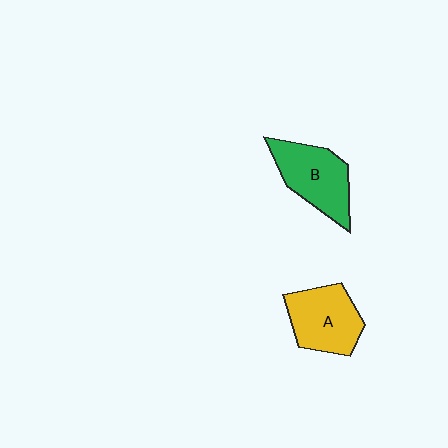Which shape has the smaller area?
Shape A (yellow).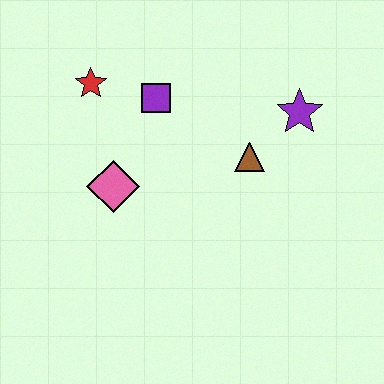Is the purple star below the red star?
Yes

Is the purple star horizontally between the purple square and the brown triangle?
No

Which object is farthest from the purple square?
The purple star is farthest from the purple square.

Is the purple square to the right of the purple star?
No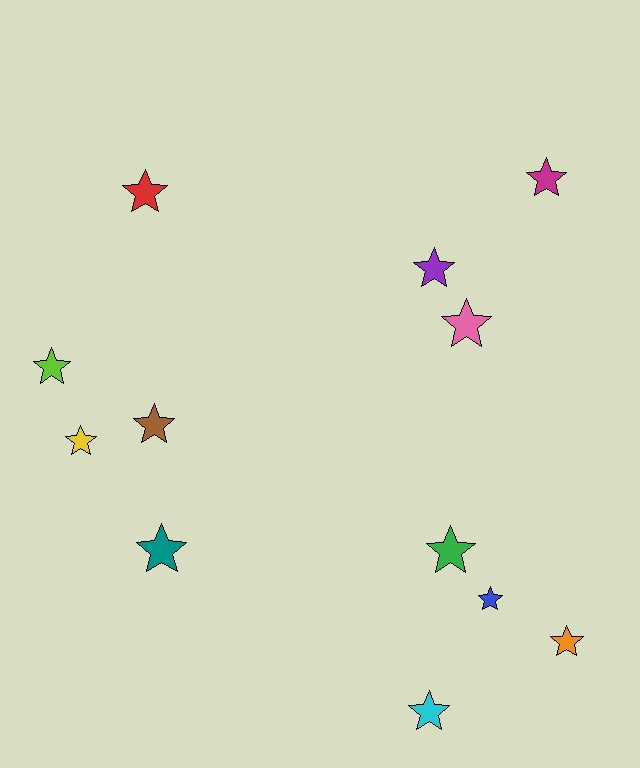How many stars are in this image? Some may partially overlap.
There are 12 stars.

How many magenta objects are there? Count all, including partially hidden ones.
There is 1 magenta object.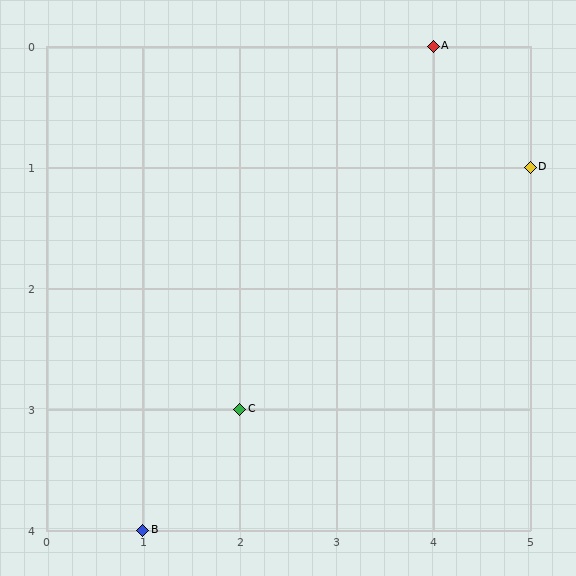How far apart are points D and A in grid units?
Points D and A are 1 column and 1 row apart (about 1.4 grid units diagonally).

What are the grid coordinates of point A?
Point A is at grid coordinates (4, 0).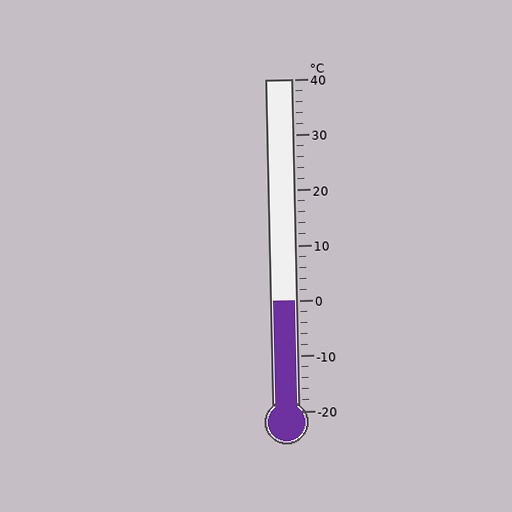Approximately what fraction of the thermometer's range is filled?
The thermometer is filled to approximately 35% of its range.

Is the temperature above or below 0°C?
The temperature is at 0°C.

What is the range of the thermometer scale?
The thermometer scale ranges from -20°C to 40°C.